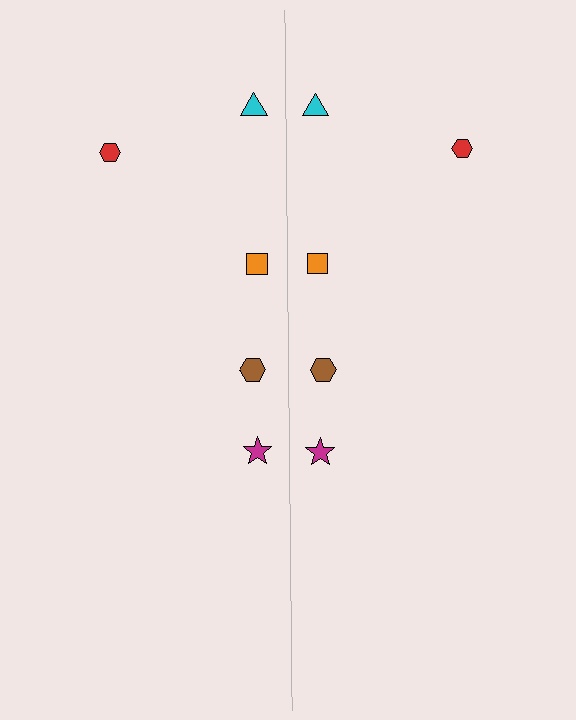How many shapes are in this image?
There are 10 shapes in this image.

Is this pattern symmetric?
Yes, this pattern has bilateral (reflection) symmetry.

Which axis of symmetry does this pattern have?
The pattern has a vertical axis of symmetry running through the center of the image.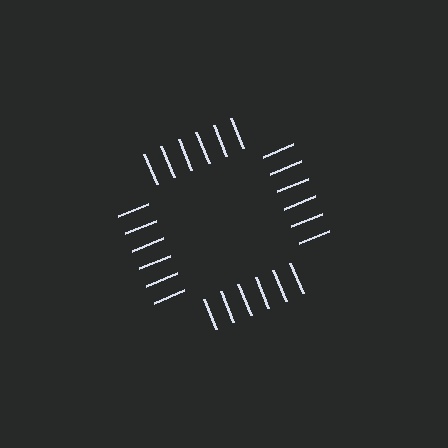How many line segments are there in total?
24 — 6 along each of the 4 edges.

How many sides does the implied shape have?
4 sides — the line-ends trace a square.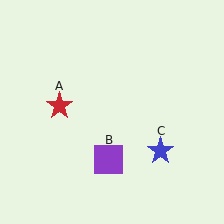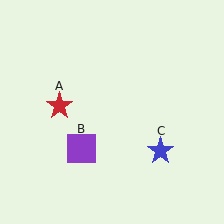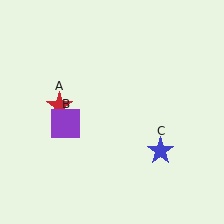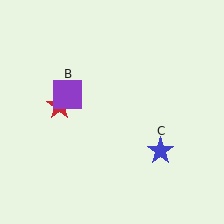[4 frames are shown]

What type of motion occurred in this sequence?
The purple square (object B) rotated clockwise around the center of the scene.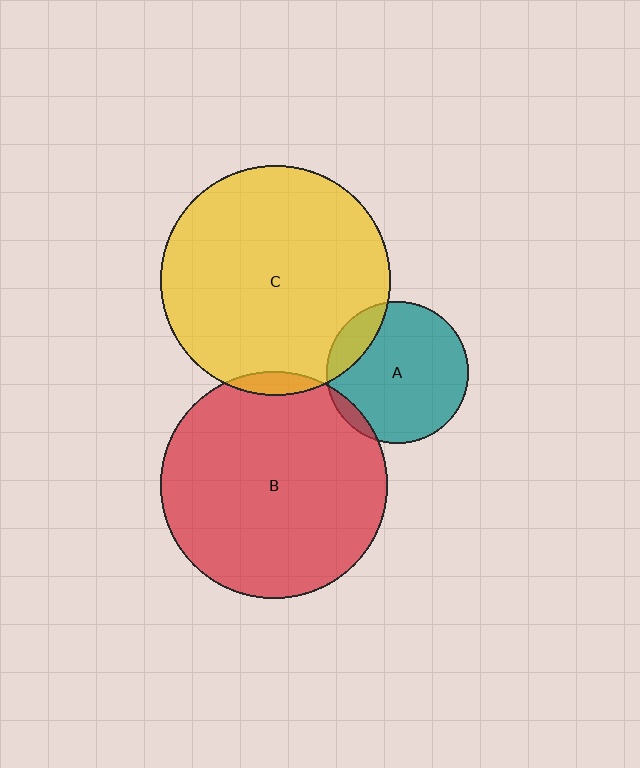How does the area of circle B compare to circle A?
Approximately 2.5 times.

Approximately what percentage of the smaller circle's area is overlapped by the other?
Approximately 15%.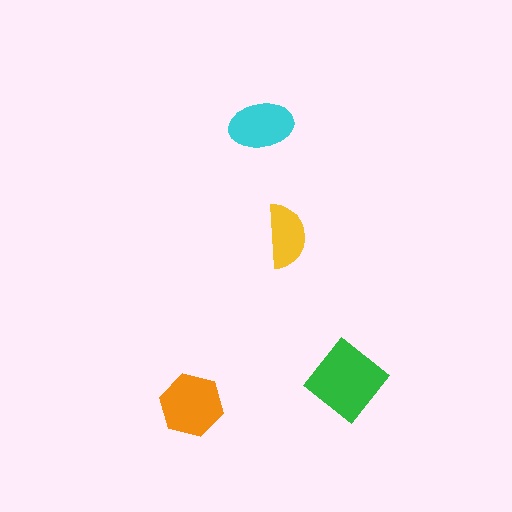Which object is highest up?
The cyan ellipse is topmost.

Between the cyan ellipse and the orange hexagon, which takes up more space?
The orange hexagon.